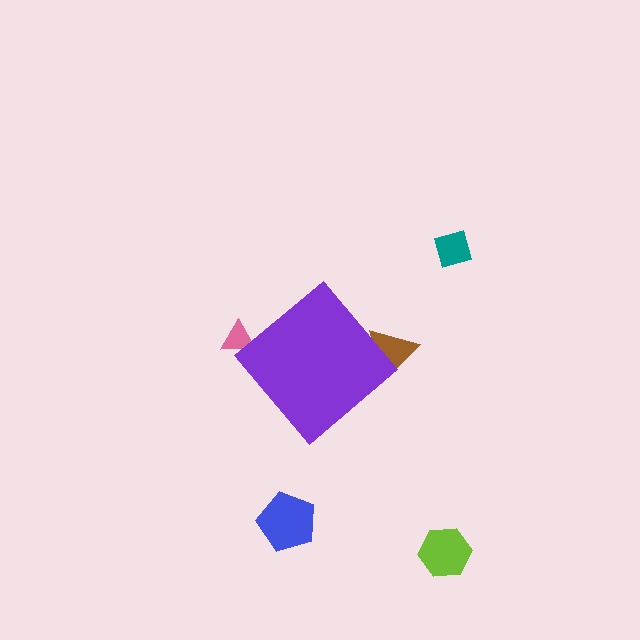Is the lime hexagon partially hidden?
No, the lime hexagon is fully visible.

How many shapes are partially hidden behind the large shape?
2 shapes are partially hidden.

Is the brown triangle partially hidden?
Yes, the brown triangle is partially hidden behind the purple diamond.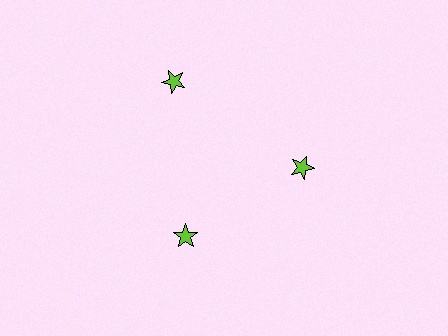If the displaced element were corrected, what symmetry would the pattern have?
It would have 3-fold rotational symmetry — the pattern would map onto itself every 120 degrees.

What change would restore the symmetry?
The symmetry would be restored by moving it inward, back onto the ring so that all 3 stars sit at equal angles and equal distance from the center.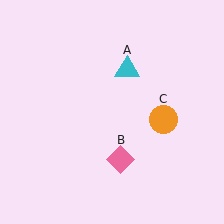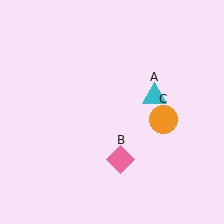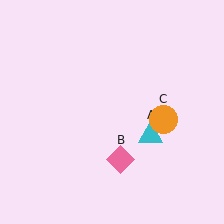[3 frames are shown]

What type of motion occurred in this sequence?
The cyan triangle (object A) rotated clockwise around the center of the scene.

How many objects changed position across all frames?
1 object changed position: cyan triangle (object A).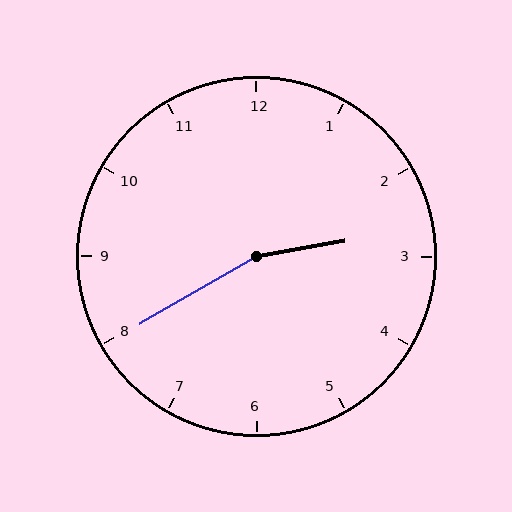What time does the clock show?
2:40.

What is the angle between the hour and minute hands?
Approximately 160 degrees.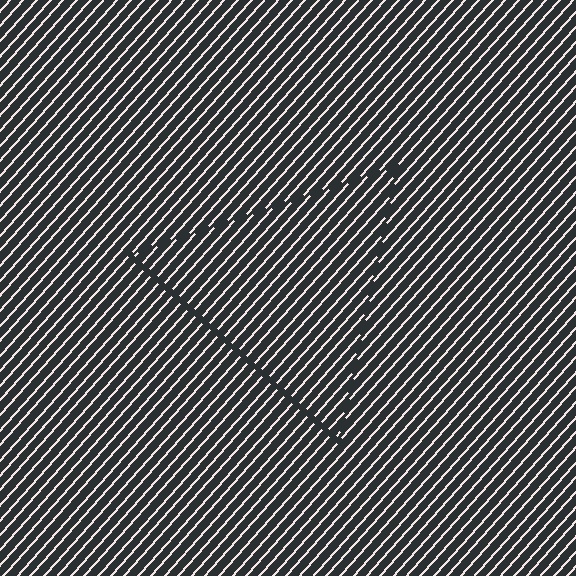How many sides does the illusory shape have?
3 sides — the line-ends trace a triangle.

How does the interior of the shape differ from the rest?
The interior of the shape contains the same grating, shifted by half a period — the contour is defined by the phase discontinuity where line-ends from the inner and outer gratings abut.